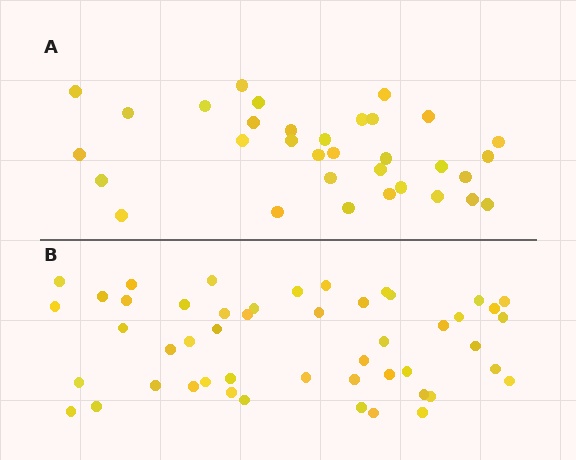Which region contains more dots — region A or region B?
Region B (the bottom region) has more dots.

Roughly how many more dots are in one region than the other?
Region B has approximately 15 more dots than region A.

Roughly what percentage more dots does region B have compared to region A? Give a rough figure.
About 50% more.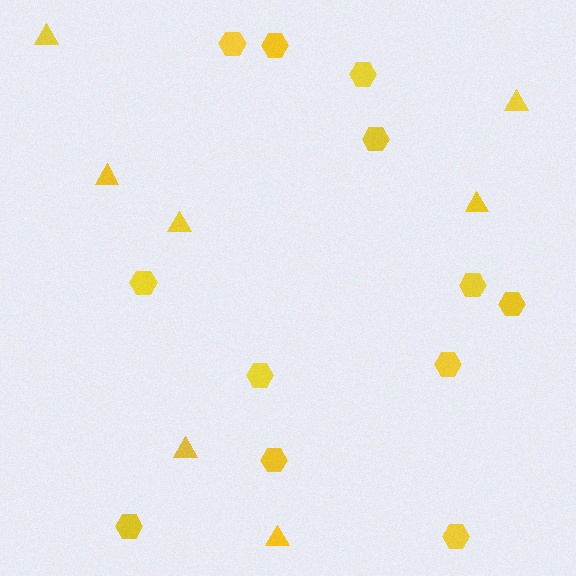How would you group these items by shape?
There are 2 groups: one group of hexagons (12) and one group of triangles (7).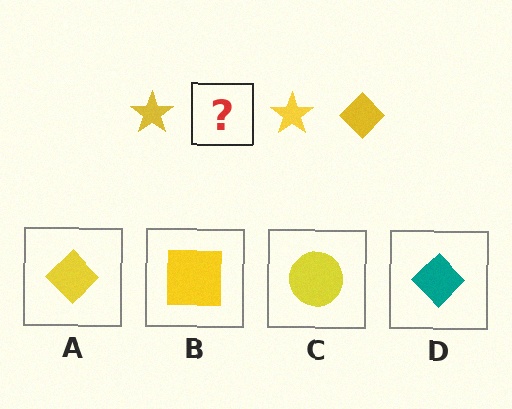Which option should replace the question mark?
Option A.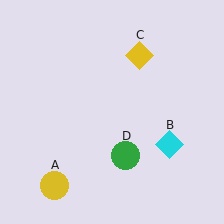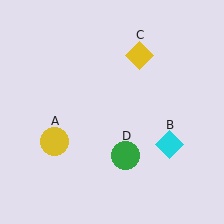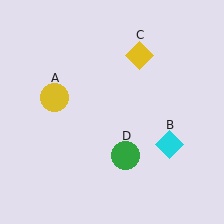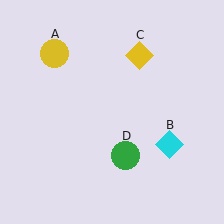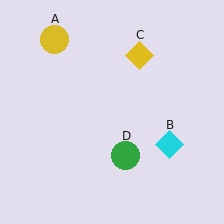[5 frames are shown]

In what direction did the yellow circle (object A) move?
The yellow circle (object A) moved up.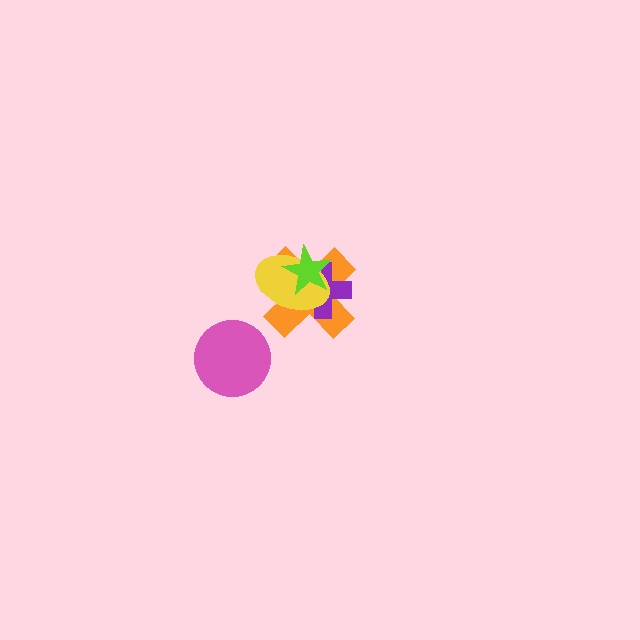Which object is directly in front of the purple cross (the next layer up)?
The yellow ellipse is directly in front of the purple cross.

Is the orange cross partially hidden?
Yes, it is partially covered by another shape.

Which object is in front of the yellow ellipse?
The lime star is in front of the yellow ellipse.